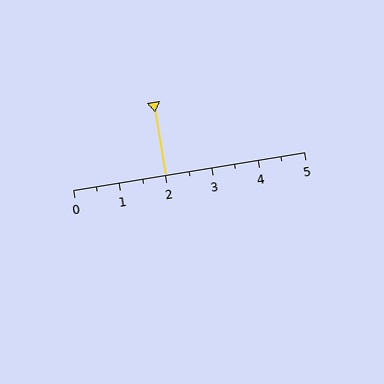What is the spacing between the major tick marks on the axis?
The major ticks are spaced 1 apart.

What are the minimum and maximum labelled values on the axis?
The axis runs from 0 to 5.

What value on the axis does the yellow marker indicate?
The marker indicates approximately 2.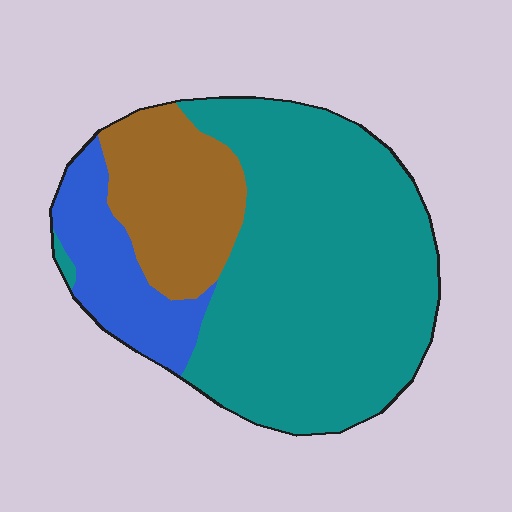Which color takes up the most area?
Teal, at roughly 65%.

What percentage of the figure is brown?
Brown takes up less than a quarter of the figure.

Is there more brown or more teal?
Teal.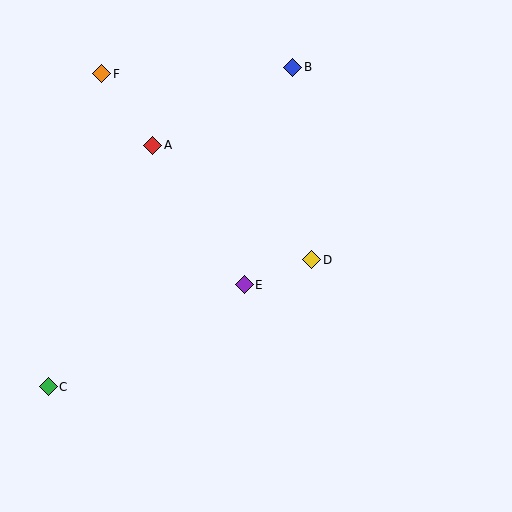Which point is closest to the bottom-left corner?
Point C is closest to the bottom-left corner.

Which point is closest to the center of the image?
Point E at (244, 285) is closest to the center.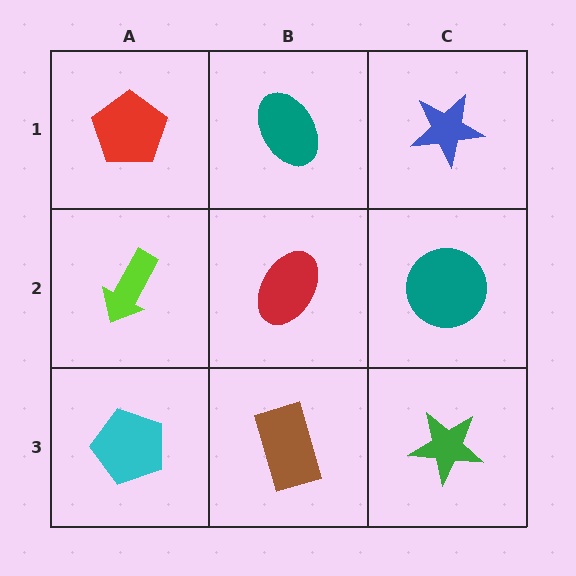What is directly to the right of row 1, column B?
A blue star.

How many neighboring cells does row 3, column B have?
3.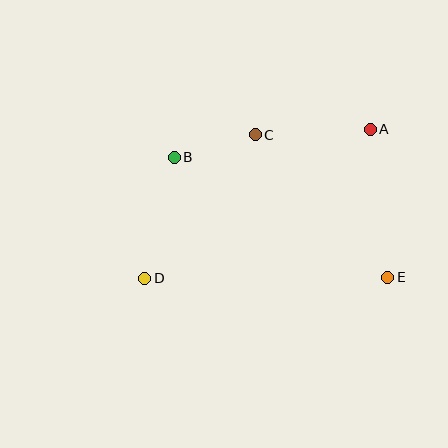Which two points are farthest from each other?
Points A and D are farthest from each other.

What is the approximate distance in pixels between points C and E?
The distance between C and E is approximately 195 pixels.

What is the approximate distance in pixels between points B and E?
The distance between B and E is approximately 245 pixels.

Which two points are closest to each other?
Points B and C are closest to each other.